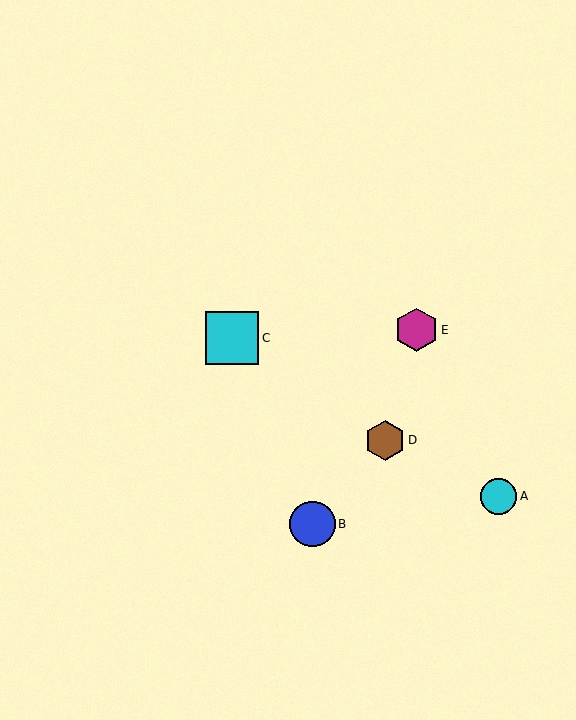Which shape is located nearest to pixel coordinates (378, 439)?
The brown hexagon (labeled D) at (385, 440) is nearest to that location.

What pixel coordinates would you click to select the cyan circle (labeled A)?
Click at (499, 496) to select the cyan circle A.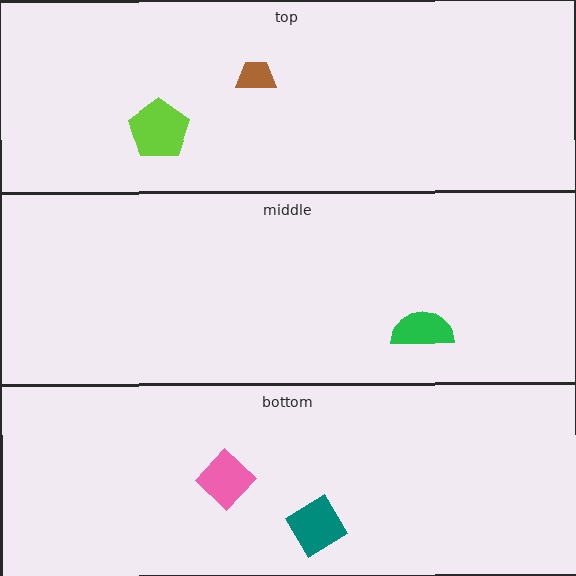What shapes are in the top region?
The lime pentagon, the brown trapezoid.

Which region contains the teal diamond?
The bottom region.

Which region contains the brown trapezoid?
The top region.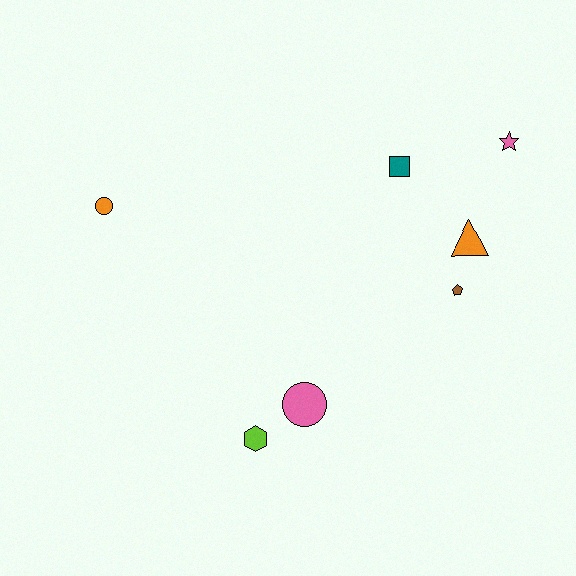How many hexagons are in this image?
There is 1 hexagon.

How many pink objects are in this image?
There are 2 pink objects.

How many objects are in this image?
There are 7 objects.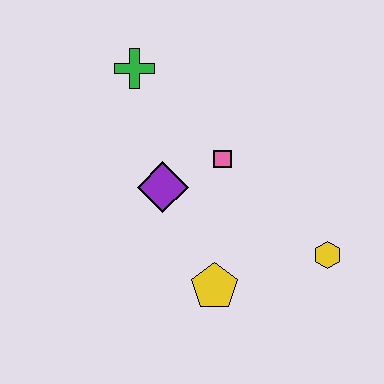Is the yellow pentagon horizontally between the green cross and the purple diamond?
No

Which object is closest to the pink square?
The purple diamond is closest to the pink square.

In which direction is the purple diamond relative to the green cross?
The purple diamond is below the green cross.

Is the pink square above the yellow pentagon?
Yes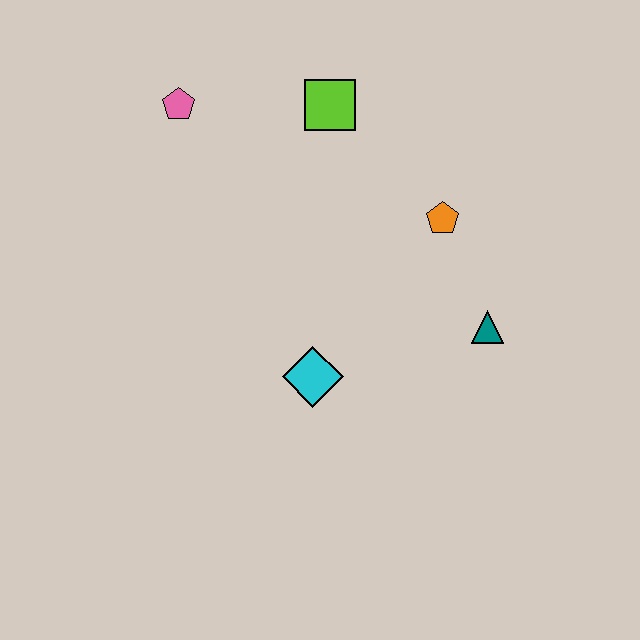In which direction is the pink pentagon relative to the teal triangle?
The pink pentagon is to the left of the teal triangle.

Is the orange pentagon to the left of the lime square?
No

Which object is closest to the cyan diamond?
The teal triangle is closest to the cyan diamond.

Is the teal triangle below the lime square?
Yes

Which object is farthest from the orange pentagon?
The pink pentagon is farthest from the orange pentagon.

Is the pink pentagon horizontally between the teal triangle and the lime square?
No